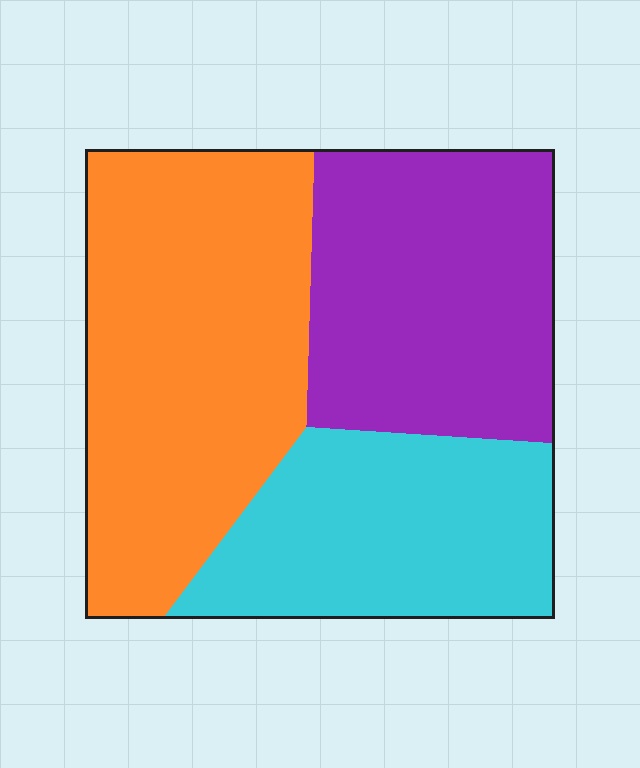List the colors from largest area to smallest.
From largest to smallest: orange, purple, cyan.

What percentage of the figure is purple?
Purple covers 32% of the figure.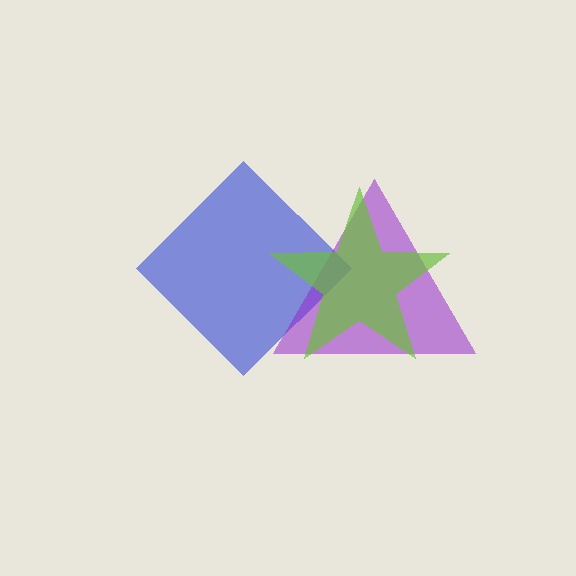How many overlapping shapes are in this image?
There are 3 overlapping shapes in the image.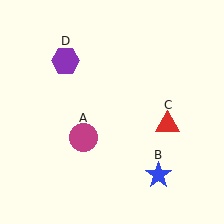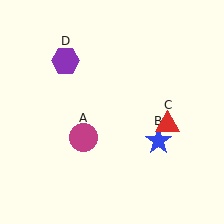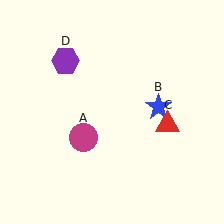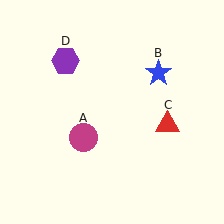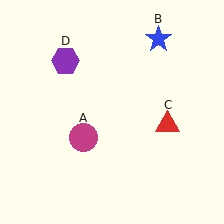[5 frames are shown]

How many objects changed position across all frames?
1 object changed position: blue star (object B).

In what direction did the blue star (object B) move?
The blue star (object B) moved up.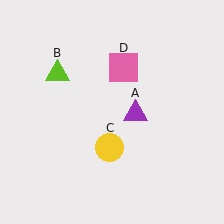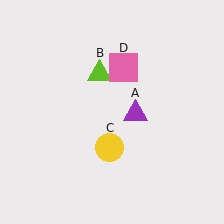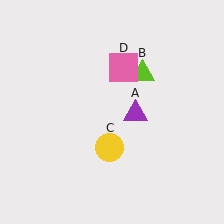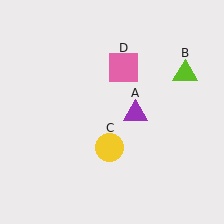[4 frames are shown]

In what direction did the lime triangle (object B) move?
The lime triangle (object B) moved right.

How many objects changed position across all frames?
1 object changed position: lime triangle (object B).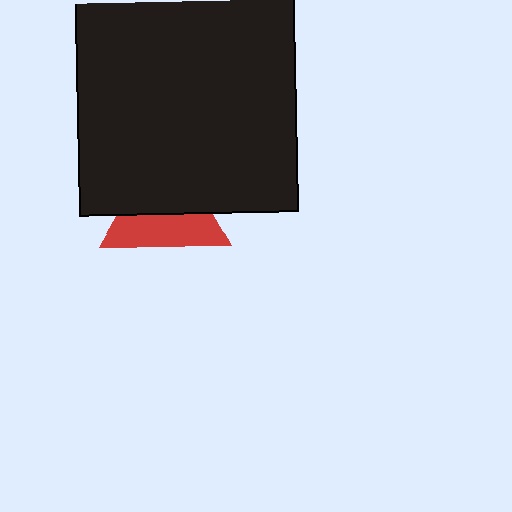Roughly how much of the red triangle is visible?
About half of it is visible (roughly 48%).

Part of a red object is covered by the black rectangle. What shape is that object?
It is a triangle.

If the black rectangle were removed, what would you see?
You would see the complete red triangle.